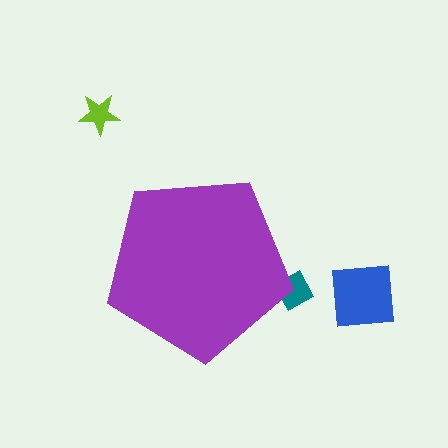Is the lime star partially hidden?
No, the lime star is fully visible.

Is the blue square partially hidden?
No, the blue square is fully visible.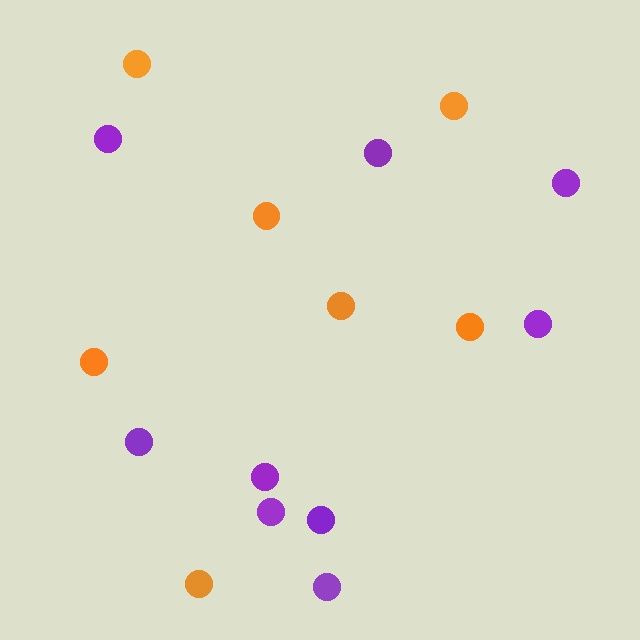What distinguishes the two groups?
There are 2 groups: one group of purple circles (9) and one group of orange circles (7).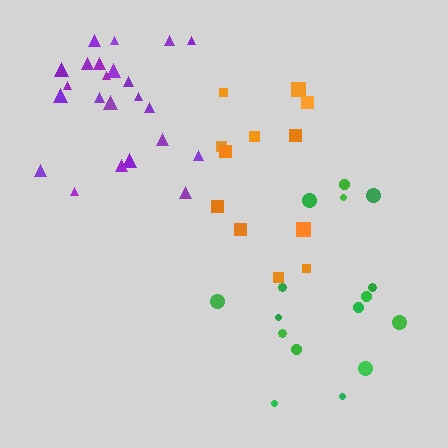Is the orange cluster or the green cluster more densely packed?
Green.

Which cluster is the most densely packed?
Purple.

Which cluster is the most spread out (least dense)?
Orange.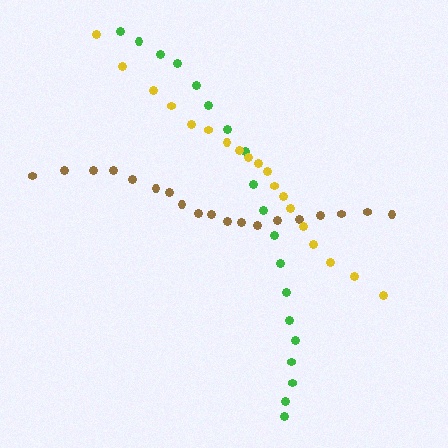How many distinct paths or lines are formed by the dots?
There are 3 distinct paths.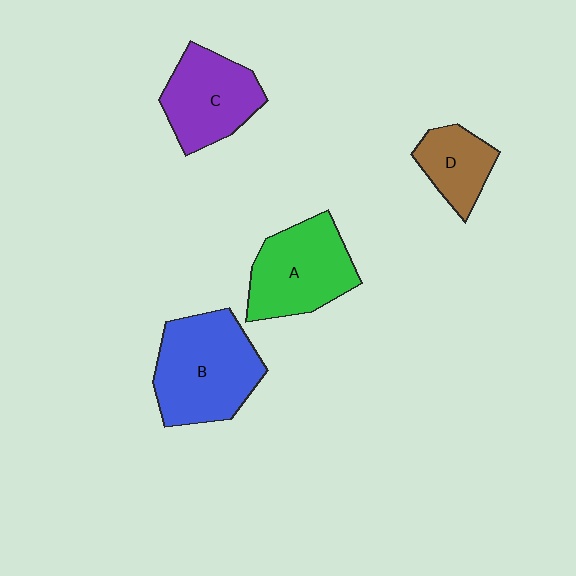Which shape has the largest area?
Shape B (blue).